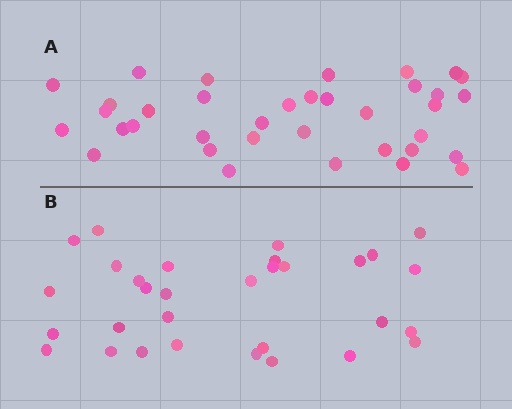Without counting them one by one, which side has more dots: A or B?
Region A (the top region) has more dots.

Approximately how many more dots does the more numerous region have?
Region A has about 5 more dots than region B.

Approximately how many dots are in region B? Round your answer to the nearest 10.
About 30 dots. (The exact count is 31, which rounds to 30.)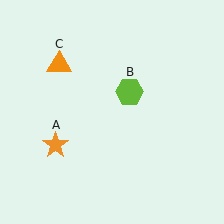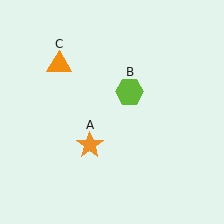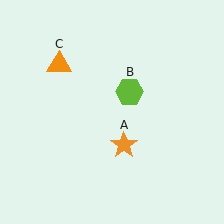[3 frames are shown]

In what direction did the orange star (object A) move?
The orange star (object A) moved right.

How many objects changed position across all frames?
1 object changed position: orange star (object A).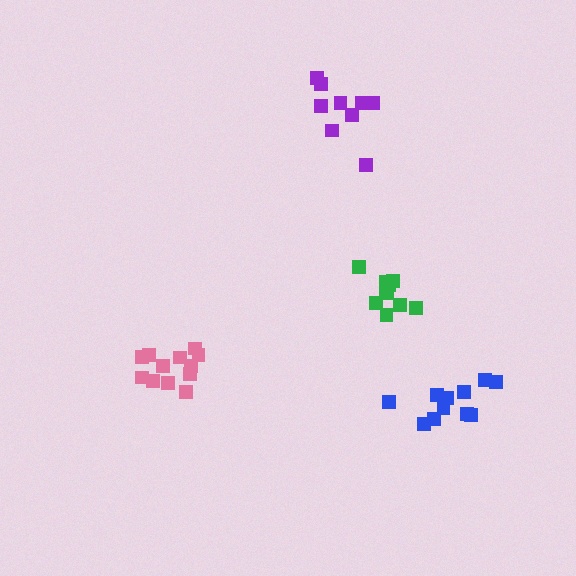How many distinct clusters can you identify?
There are 4 distinct clusters.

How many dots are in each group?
Group 1: 12 dots, Group 2: 9 dots, Group 3: 10 dots, Group 4: 11 dots (42 total).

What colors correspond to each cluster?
The clusters are colored: pink, purple, green, blue.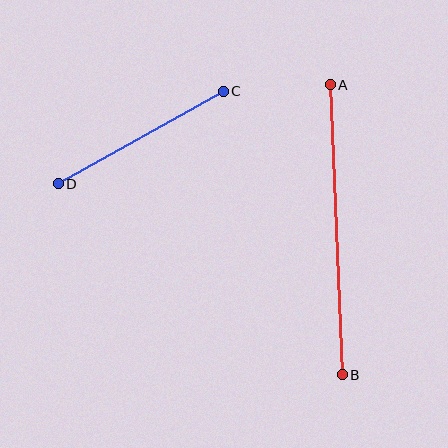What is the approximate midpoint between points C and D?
The midpoint is at approximately (141, 137) pixels.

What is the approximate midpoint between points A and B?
The midpoint is at approximately (336, 230) pixels.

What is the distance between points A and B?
The distance is approximately 290 pixels.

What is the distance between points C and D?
The distance is approximately 189 pixels.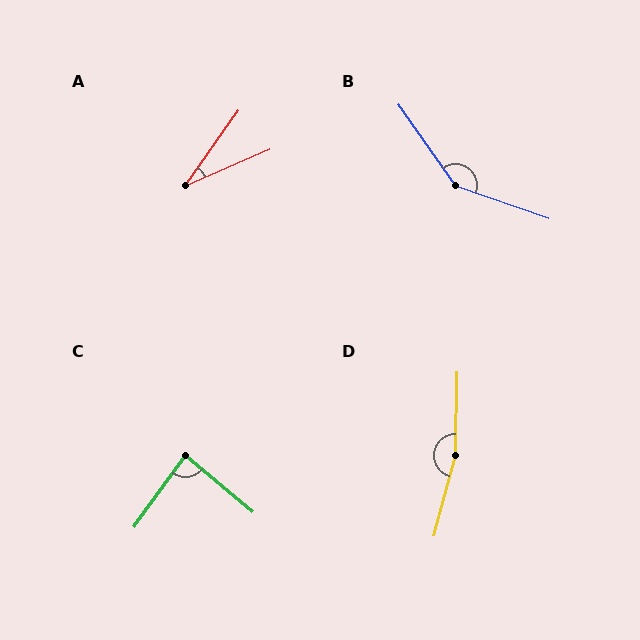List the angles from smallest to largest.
A (31°), C (86°), B (144°), D (166°).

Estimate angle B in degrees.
Approximately 144 degrees.